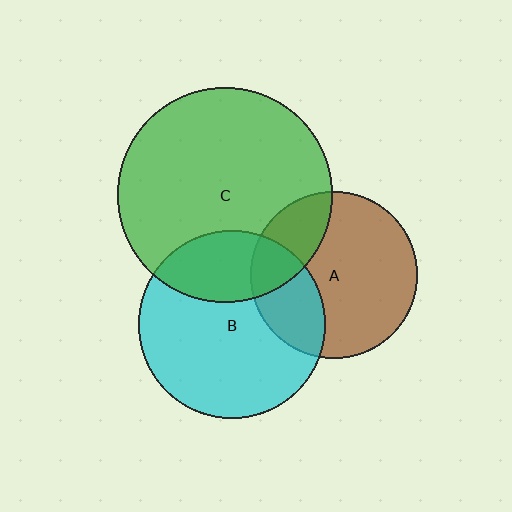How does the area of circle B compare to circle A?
Approximately 1.3 times.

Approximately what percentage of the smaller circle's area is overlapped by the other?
Approximately 25%.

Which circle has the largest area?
Circle C (green).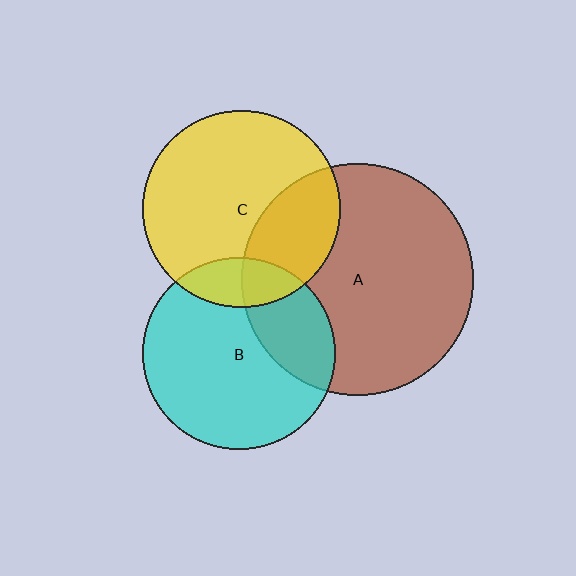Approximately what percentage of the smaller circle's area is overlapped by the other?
Approximately 25%.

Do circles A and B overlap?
Yes.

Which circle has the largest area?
Circle A (brown).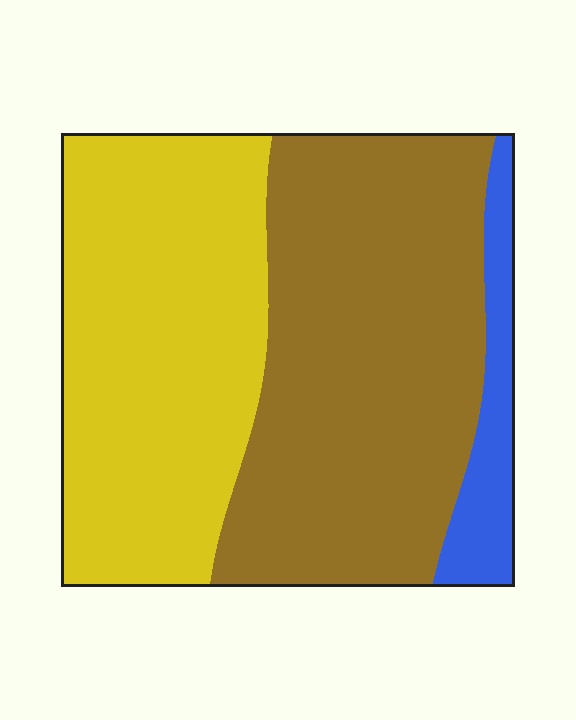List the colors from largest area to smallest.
From largest to smallest: brown, yellow, blue.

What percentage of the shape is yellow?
Yellow covers 42% of the shape.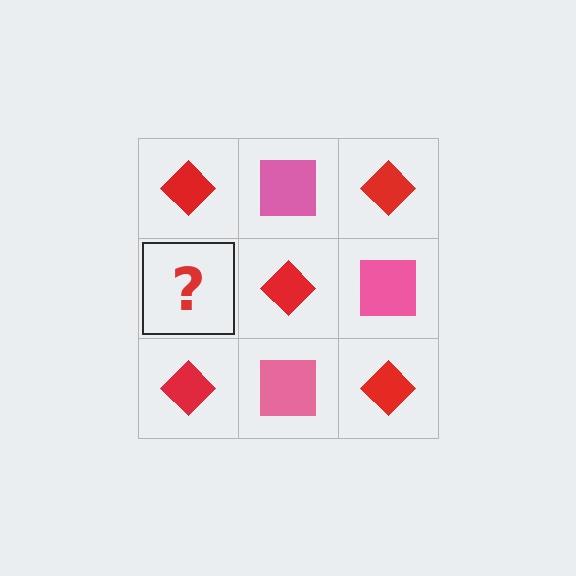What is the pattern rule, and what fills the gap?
The rule is that it alternates red diamond and pink square in a checkerboard pattern. The gap should be filled with a pink square.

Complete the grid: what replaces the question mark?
The question mark should be replaced with a pink square.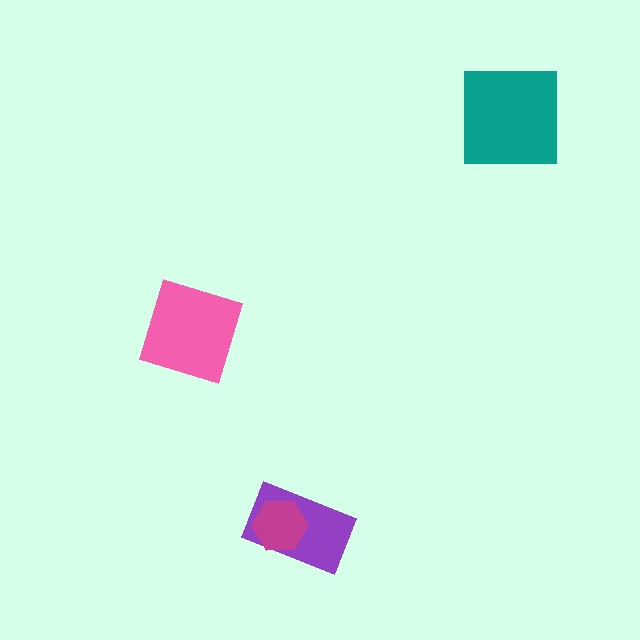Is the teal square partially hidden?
No, no other shape covers it.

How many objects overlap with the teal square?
0 objects overlap with the teal square.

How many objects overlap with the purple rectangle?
1 object overlaps with the purple rectangle.